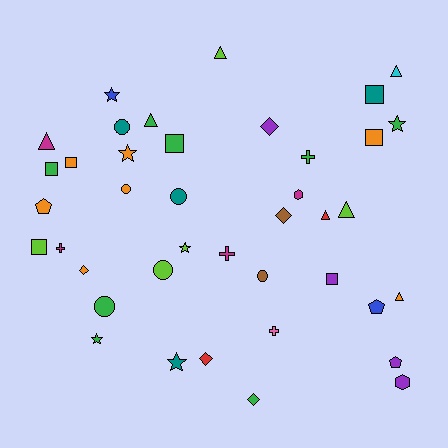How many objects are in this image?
There are 40 objects.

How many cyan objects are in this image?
There is 1 cyan object.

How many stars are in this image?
There are 6 stars.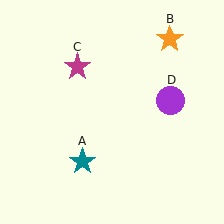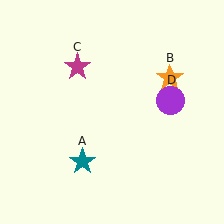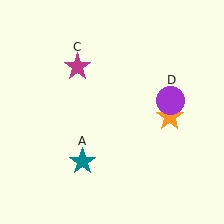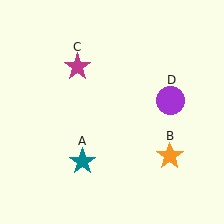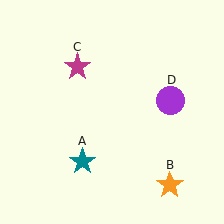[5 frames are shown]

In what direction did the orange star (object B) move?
The orange star (object B) moved down.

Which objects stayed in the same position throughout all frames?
Teal star (object A) and magenta star (object C) and purple circle (object D) remained stationary.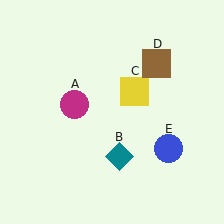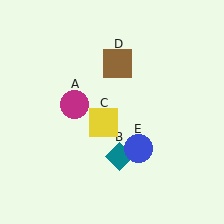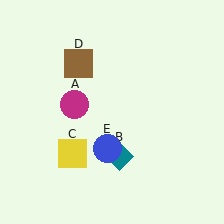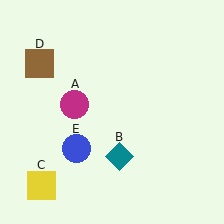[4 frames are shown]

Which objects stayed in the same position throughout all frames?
Magenta circle (object A) and teal diamond (object B) remained stationary.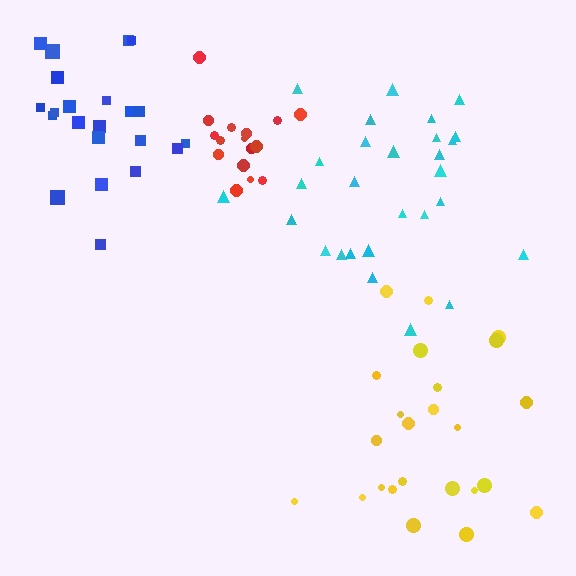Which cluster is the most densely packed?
Red.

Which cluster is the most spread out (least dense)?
Yellow.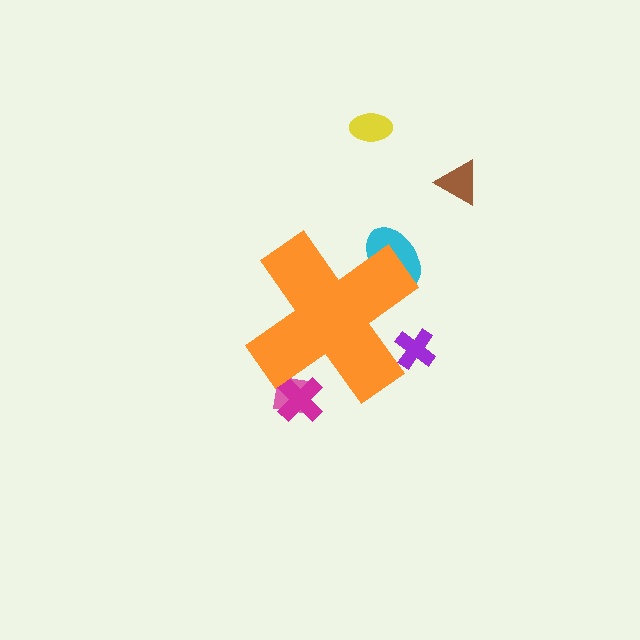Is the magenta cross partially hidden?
Yes, the magenta cross is partially hidden behind the orange cross.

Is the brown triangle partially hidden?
No, the brown triangle is fully visible.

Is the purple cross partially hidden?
Yes, the purple cross is partially hidden behind the orange cross.